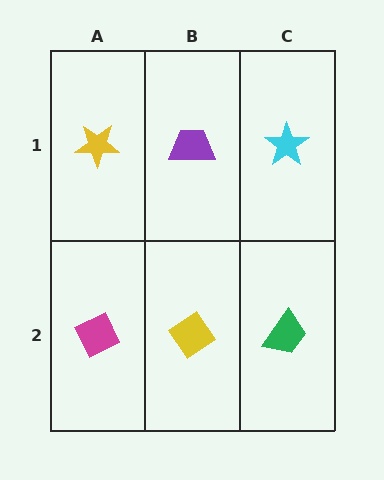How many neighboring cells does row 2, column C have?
2.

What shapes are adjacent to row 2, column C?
A cyan star (row 1, column C), a yellow diamond (row 2, column B).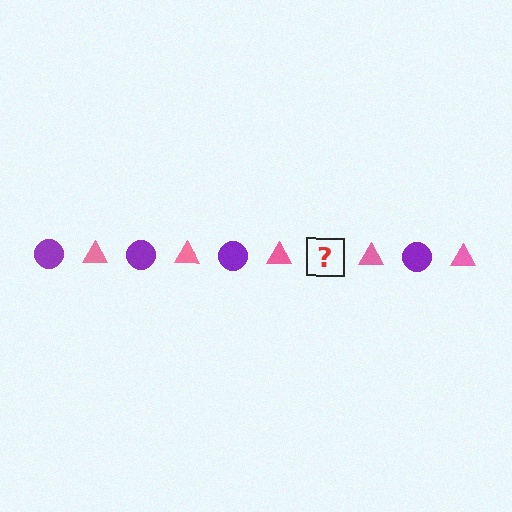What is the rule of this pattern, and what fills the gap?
The rule is that the pattern alternates between purple circle and pink triangle. The gap should be filled with a purple circle.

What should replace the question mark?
The question mark should be replaced with a purple circle.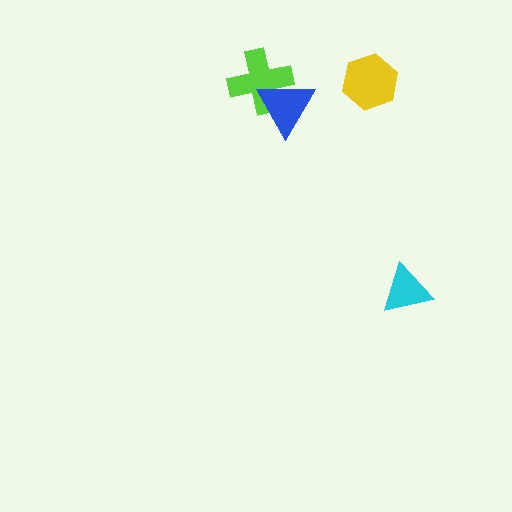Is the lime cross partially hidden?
Yes, it is partially covered by another shape.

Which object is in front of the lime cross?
The blue triangle is in front of the lime cross.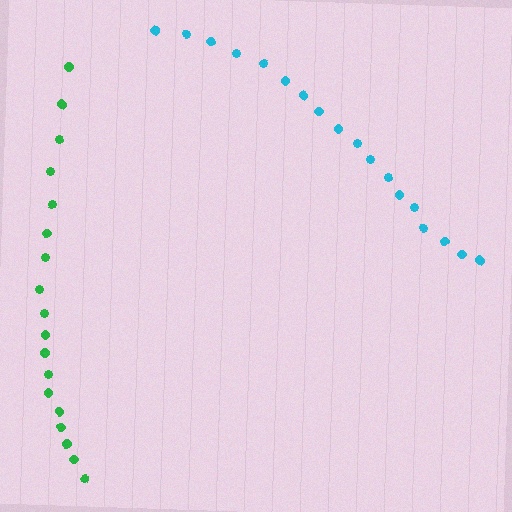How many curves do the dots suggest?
There are 2 distinct paths.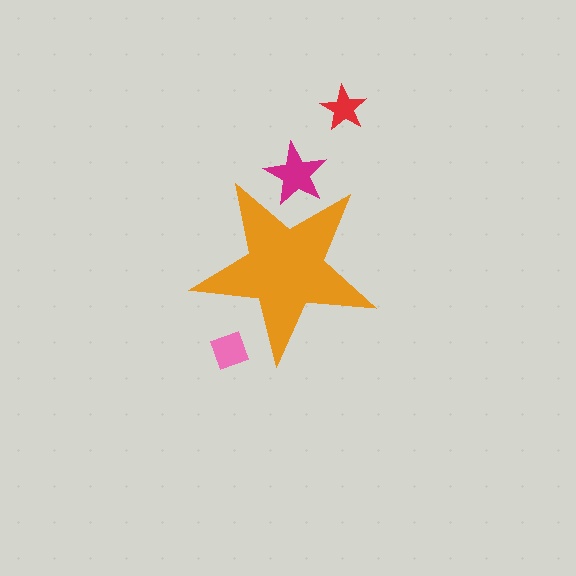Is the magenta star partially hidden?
Yes, the magenta star is partially hidden behind the orange star.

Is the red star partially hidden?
No, the red star is fully visible.